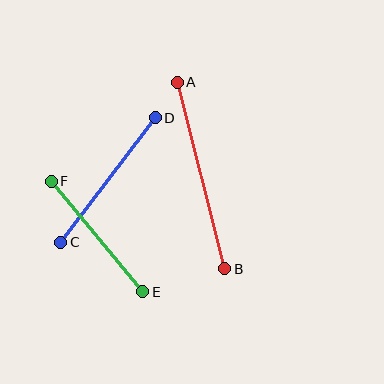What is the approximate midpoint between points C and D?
The midpoint is at approximately (108, 180) pixels.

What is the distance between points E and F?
The distance is approximately 144 pixels.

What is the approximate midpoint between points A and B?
The midpoint is at approximately (201, 175) pixels.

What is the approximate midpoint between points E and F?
The midpoint is at approximately (97, 237) pixels.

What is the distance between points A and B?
The distance is approximately 192 pixels.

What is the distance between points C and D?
The distance is approximately 157 pixels.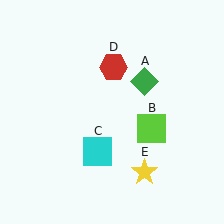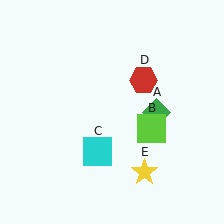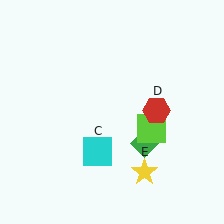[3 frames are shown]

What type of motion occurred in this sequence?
The green diamond (object A), red hexagon (object D) rotated clockwise around the center of the scene.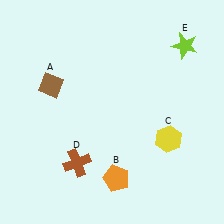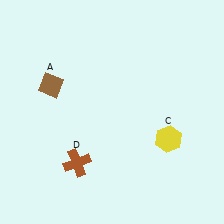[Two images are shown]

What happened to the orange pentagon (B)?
The orange pentagon (B) was removed in Image 2. It was in the bottom-right area of Image 1.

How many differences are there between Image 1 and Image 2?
There are 2 differences between the two images.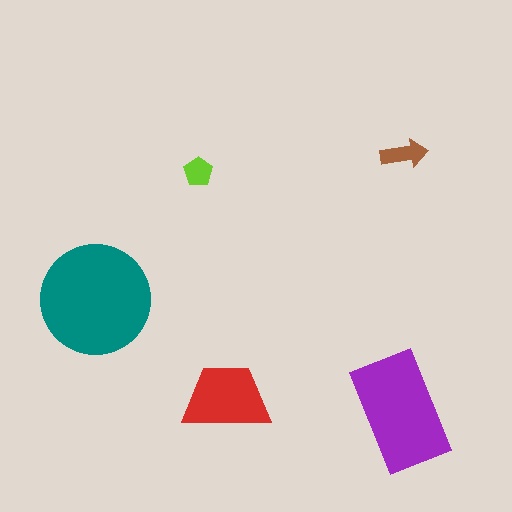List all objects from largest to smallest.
The teal circle, the purple rectangle, the red trapezoid, the brown arrow, the lime pentagon.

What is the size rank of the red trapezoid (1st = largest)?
3rd.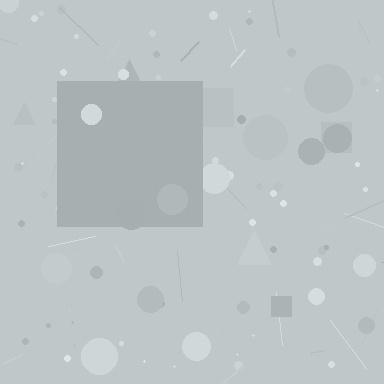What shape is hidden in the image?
A square is hidden in the image.